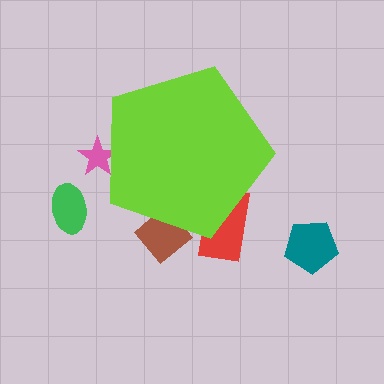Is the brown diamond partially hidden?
Yes, the brown diamond is partially hidden behind the lime pentagon.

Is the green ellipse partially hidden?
No, the green ellipse is fully visible.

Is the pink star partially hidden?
Yes, the pink star is partially hidden behind the lime pentagon.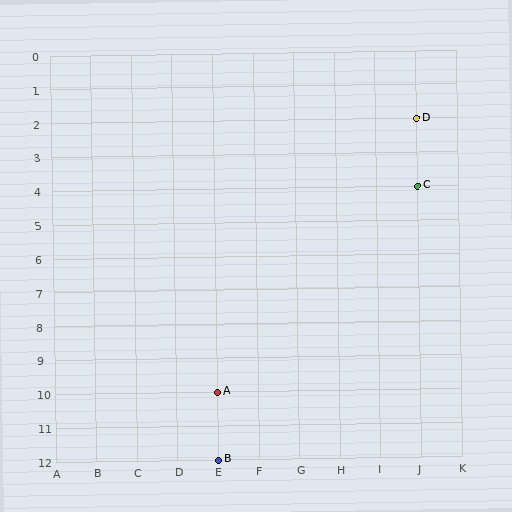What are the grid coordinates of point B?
Point B is at grid coordinates (E, 12).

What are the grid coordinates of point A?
Point A is at grid coordinates (E, 10).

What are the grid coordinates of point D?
Point D is at grid coordinates (J, 2).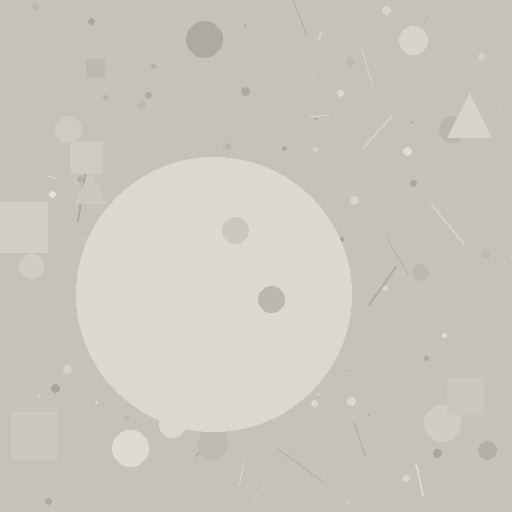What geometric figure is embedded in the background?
A circle is embedded in the background.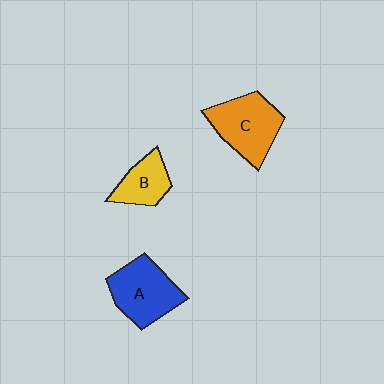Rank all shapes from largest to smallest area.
From largest to smallest: C (orange), A (blue), B (yellow).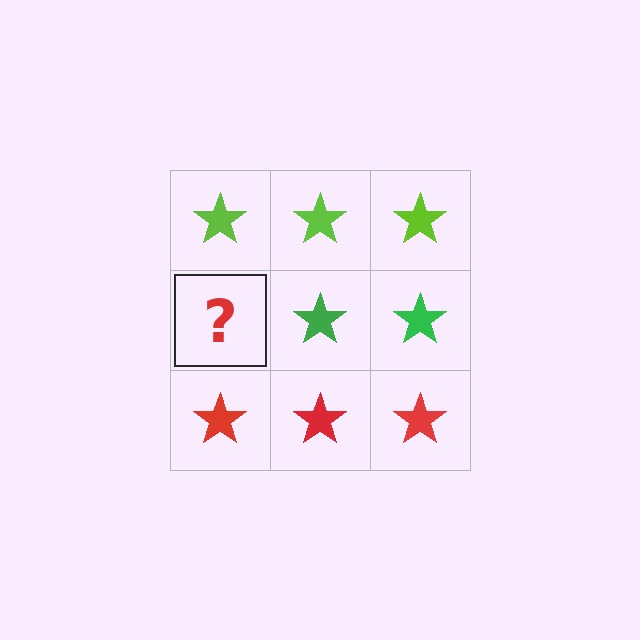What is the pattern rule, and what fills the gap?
The rule is that each row has a consistent color. The gap should be filled with a green star.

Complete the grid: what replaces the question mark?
The question mark should be replaced with a green star.